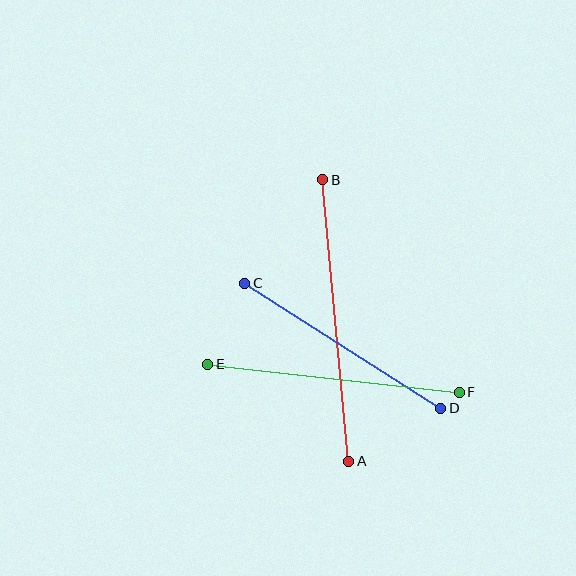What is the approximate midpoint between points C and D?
The midpoint is at approximately (343, 346) pixels.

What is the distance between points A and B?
The distance is approximately 283 pixels.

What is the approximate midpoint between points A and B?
The midpoint is at approximately (336, 320) pixels.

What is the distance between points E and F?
The distance is approximately 253 pixels.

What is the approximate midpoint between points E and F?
The midpoint is at approximately (333, 378) pixels.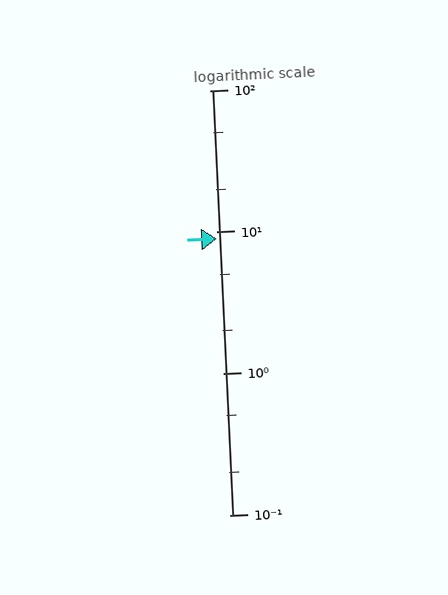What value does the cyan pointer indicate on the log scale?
The pointer indicates approximately 8.9.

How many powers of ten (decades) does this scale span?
The scale spans 3 decades, from 0.1 to 100.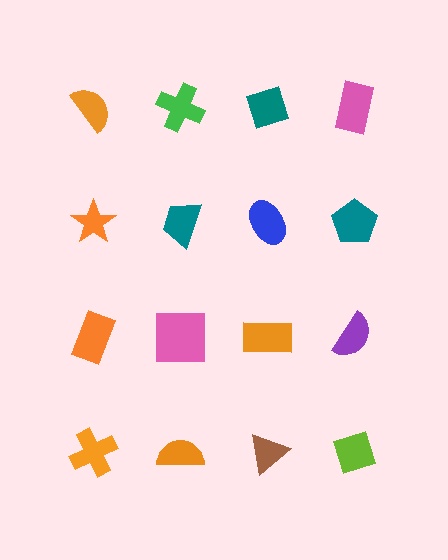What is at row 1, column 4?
A pink rectangle.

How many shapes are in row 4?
4 shapes.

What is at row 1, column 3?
A teal diamond.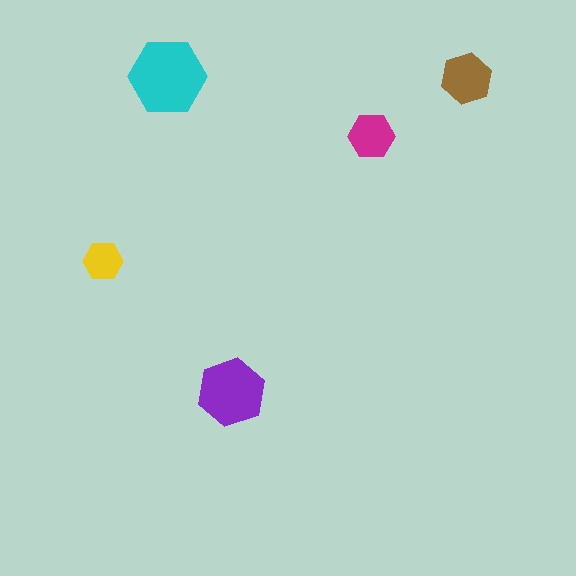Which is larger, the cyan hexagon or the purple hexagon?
The cyan one.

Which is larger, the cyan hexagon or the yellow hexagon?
The cyan one.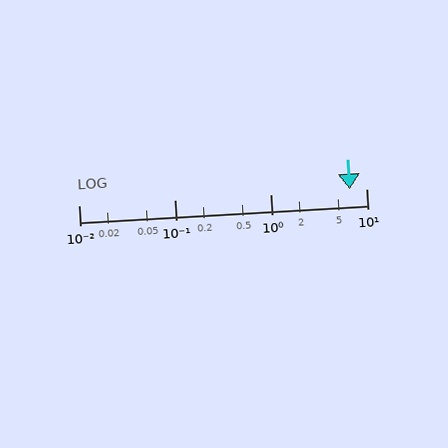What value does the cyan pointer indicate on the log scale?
The pointer indicates approximately 6.8.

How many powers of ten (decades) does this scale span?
The scale spans 3 decades, from 0.01 to 10.